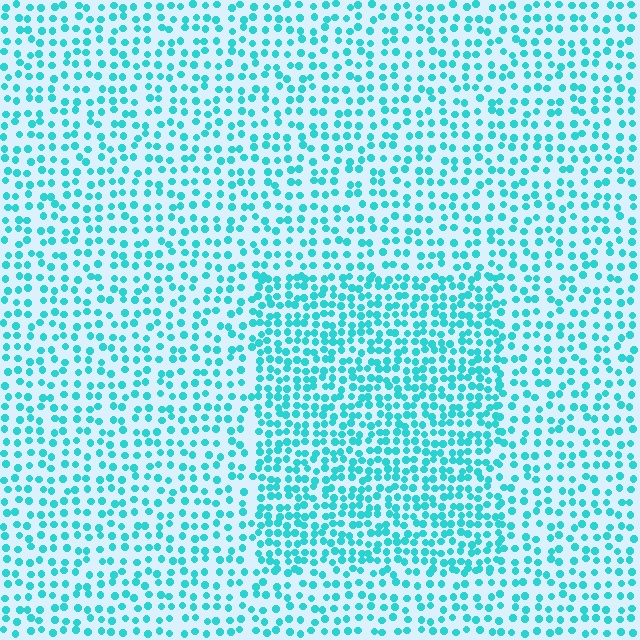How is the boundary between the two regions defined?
The boundary is defined by a change in element density (approximately 1.7x ratio). All elements are the same color, size, and shape.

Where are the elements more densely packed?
The elements are more densely packed inside the rectangle boundary.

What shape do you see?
I see a rectangle.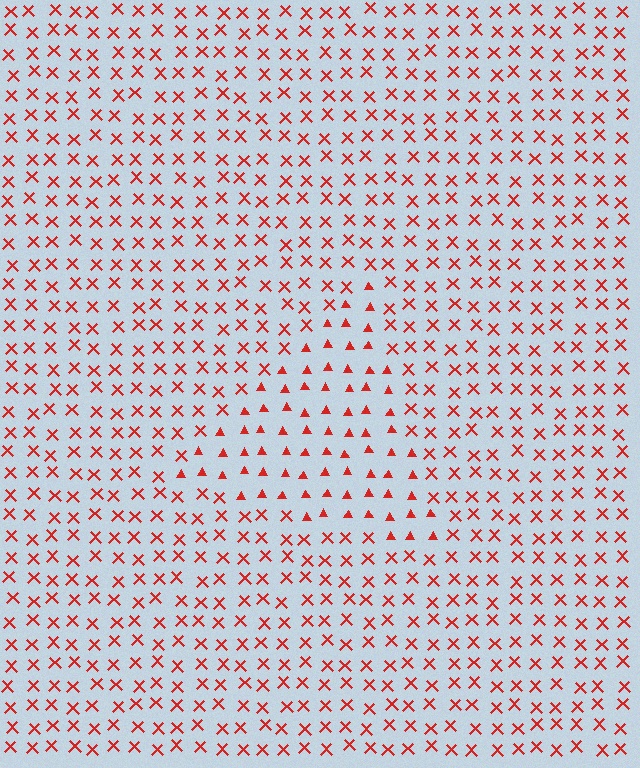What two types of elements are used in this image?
The image uses triangles inside the triangle region and X marks outside it.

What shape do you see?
I see a triangle.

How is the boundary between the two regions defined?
The boundary is defined by a change in element shape: triangles inside vs. X marks outside. All elements share the same color and spacing.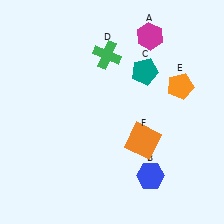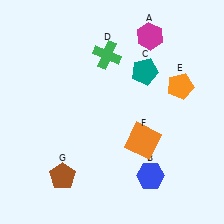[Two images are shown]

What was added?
A brown pentagon (G) was added in Image 2.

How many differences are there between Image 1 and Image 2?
There is 1 difference between the two images.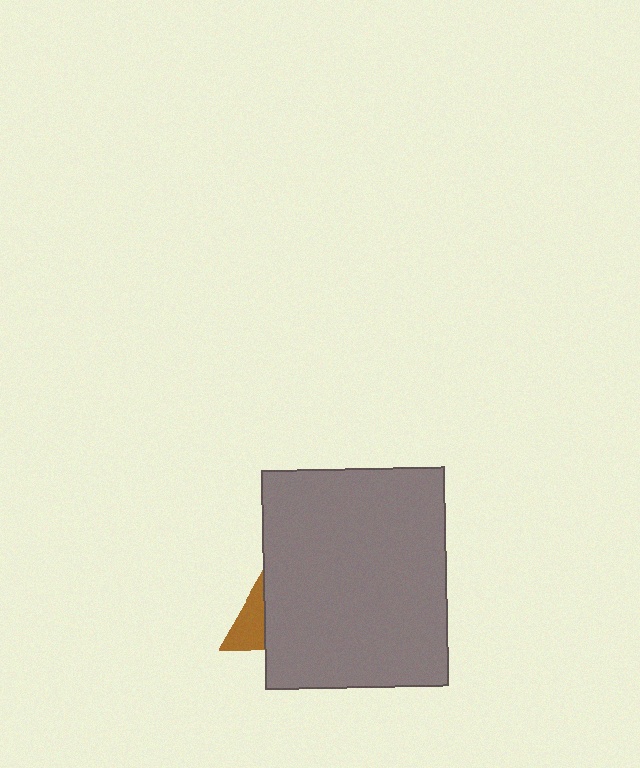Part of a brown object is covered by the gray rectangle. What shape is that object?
It is a triangle.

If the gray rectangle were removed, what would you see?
You would see the complete brown triangle.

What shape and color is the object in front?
The object in front is a gray rectangle.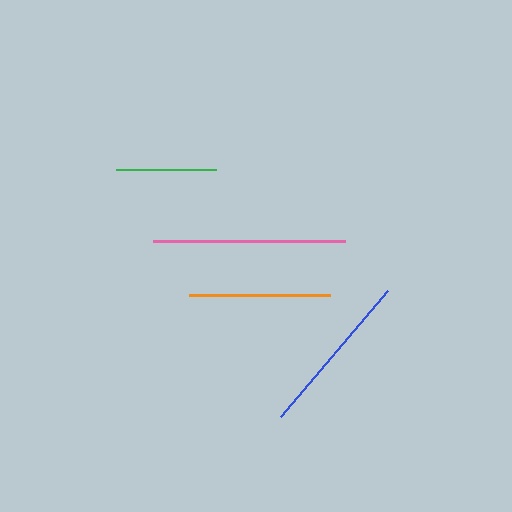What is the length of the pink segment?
The pink segment is approximately 192 pixels long.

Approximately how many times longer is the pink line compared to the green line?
The pink line is approximately 1.9 times the length of the green line.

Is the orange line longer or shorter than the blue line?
The blue line is longer than the orange line.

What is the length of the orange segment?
The orange segment is approximately 141 pixels long.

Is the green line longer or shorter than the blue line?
The blue line is longer than the green line.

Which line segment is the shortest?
The green line is the shortest at approximately 100 pixels.